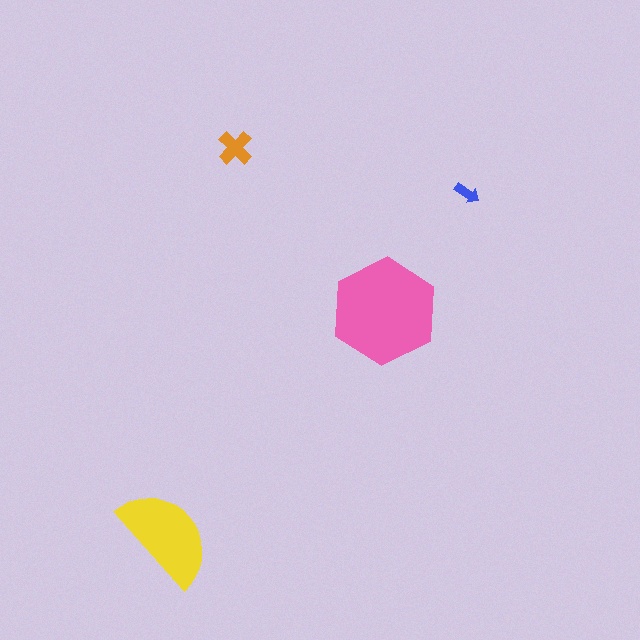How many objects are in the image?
There are 4 objects in the image.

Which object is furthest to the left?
The yellow semicircle is leftmost.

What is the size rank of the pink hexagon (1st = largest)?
1st.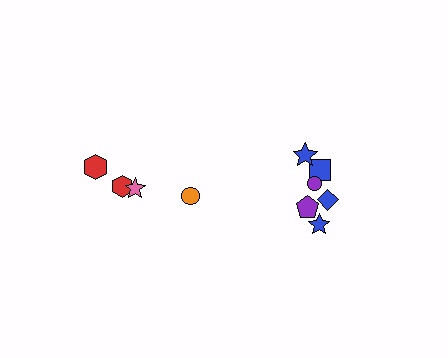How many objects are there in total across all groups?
There are 10 objects.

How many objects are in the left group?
There are 4 objects.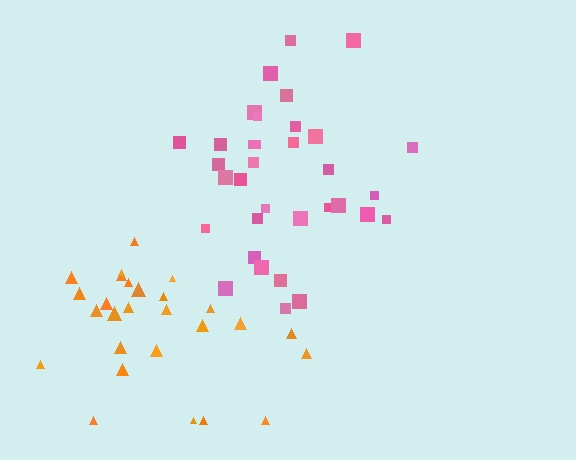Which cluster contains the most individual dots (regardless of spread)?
Pink (34).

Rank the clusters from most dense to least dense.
orange, pink.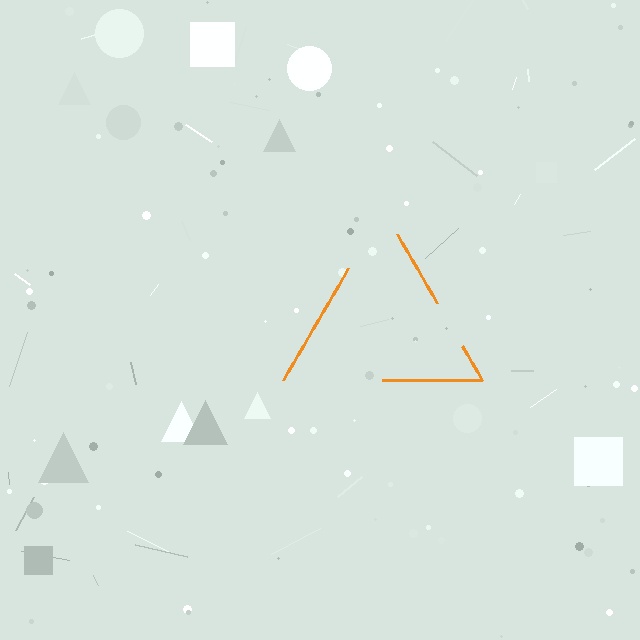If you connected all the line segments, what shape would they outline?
They would outline a triangle.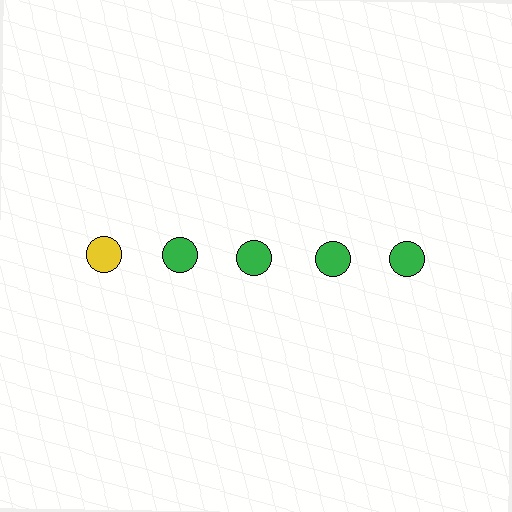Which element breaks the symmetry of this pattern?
The yellow circle in the top row, leftmost column breaks the symmetry. All other shapes are green circles.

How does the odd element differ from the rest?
It has a different color: yellow instead of green.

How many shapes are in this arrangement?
There are 5 shapes arranged in a grid pattern.